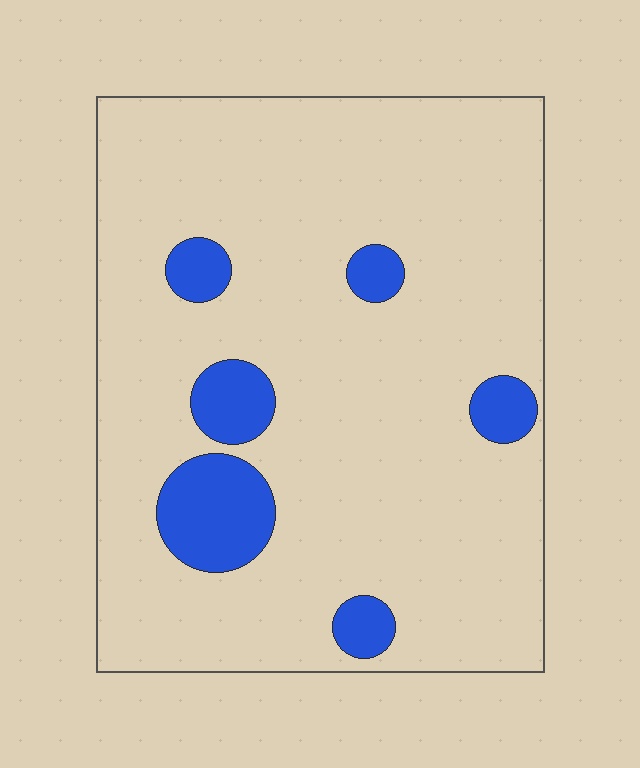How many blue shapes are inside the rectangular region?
6.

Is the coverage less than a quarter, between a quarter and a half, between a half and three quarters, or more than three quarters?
Less than a quarter.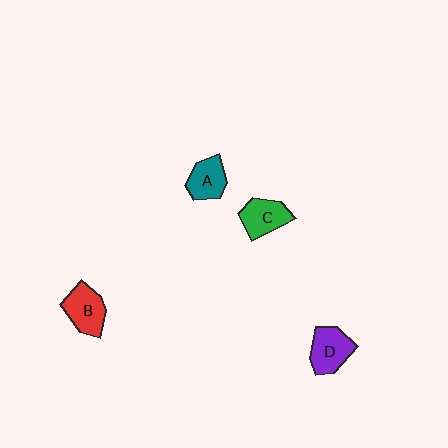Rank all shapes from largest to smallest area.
From largest to smallest: B (red), D (purple), C (green), A (teal).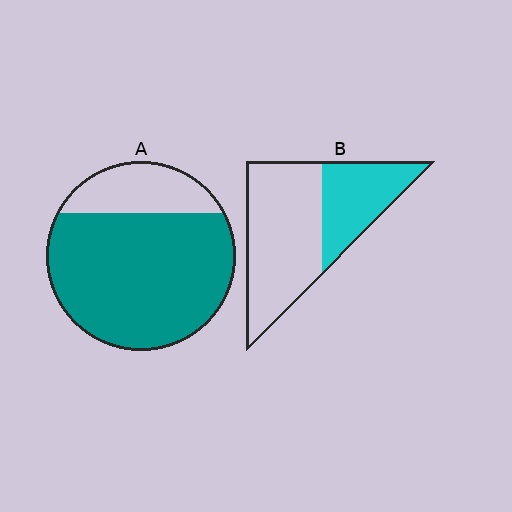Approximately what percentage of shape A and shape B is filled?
A is approximately 80% and B is approximately 35%.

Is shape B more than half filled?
No.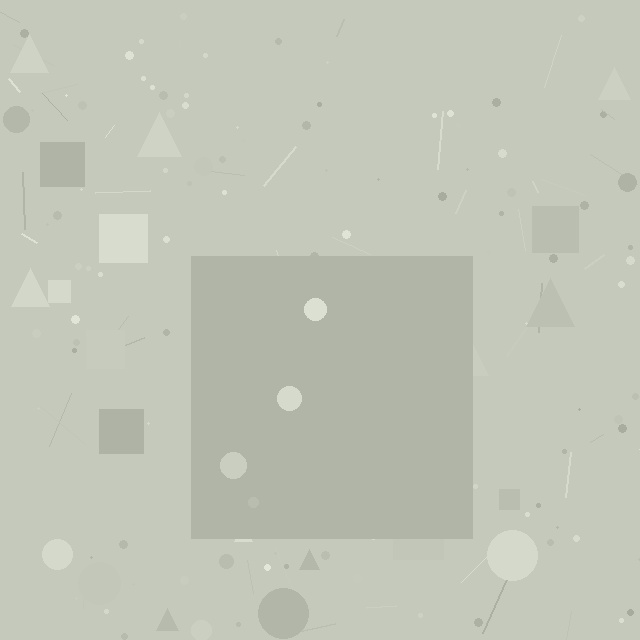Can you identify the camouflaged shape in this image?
The camouflaged shape is a square.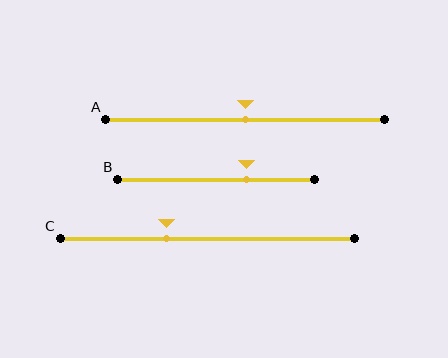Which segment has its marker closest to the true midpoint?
Segment A has its marker closest to the true midpoint.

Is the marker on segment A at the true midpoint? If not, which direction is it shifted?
Yes, the marker on segment A is at the true midpoint.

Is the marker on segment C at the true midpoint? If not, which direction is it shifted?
No, the marker on segment C is shifted to the left by about 14% of the segment length.